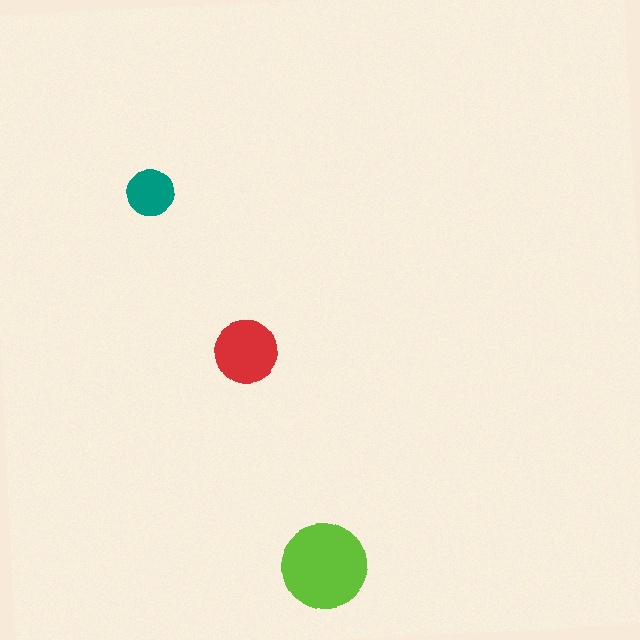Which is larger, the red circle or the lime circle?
The lime one.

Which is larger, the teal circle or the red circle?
The red one.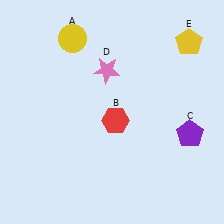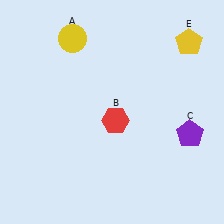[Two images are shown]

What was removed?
The pink star (D) was removed in Image 2.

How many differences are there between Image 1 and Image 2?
There is 1 difference between the two images.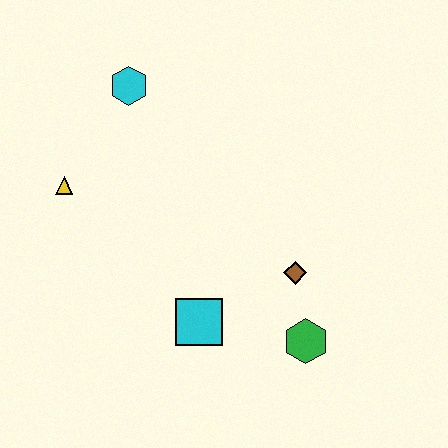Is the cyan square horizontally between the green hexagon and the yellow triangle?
Yes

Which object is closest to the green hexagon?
The brown diamond is closest to the green hexagon.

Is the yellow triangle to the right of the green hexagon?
No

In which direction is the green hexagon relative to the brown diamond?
The green hexagon is below the brown diamond.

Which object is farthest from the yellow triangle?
The green hexagon is farthest from the yellow triangle.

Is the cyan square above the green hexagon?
Yes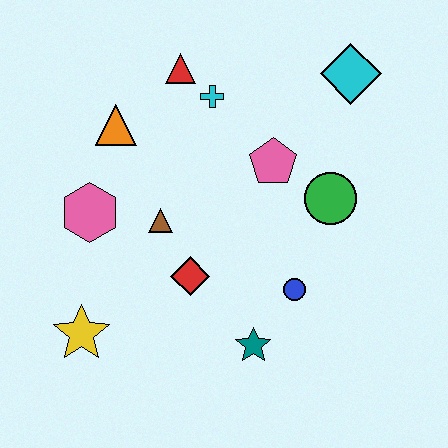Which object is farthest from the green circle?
The yellow star is farthest from the green circle.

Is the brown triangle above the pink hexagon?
No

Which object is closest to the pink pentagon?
The green circle is closest to the pink pentagon.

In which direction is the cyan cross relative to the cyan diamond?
The cyan cross is to the left of the cyan diamond.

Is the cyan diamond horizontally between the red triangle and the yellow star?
No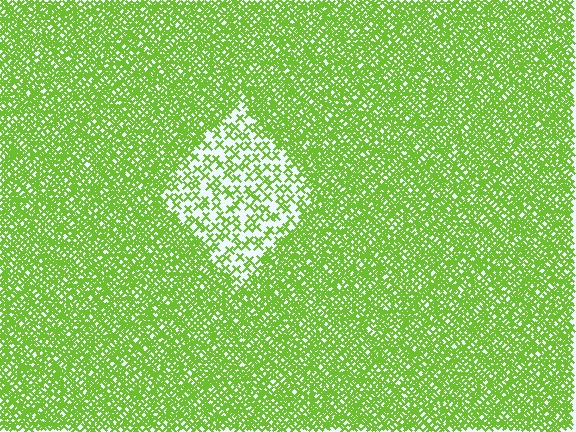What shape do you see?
I see a diamond.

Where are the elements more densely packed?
The elements are more densely packed outside the diamond boundary.